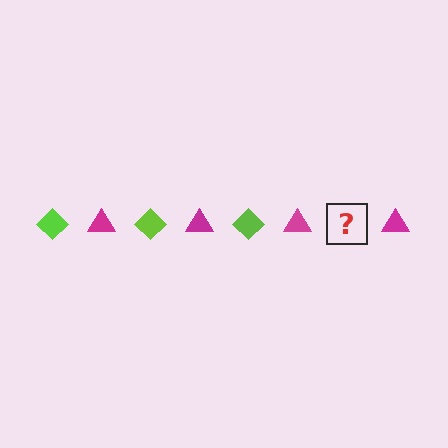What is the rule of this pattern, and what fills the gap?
The rule is that the pattern alternates between lime diamond and magenta triangle. The gap should be filled with a lime diamond.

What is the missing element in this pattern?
The missing element is a lime diamond.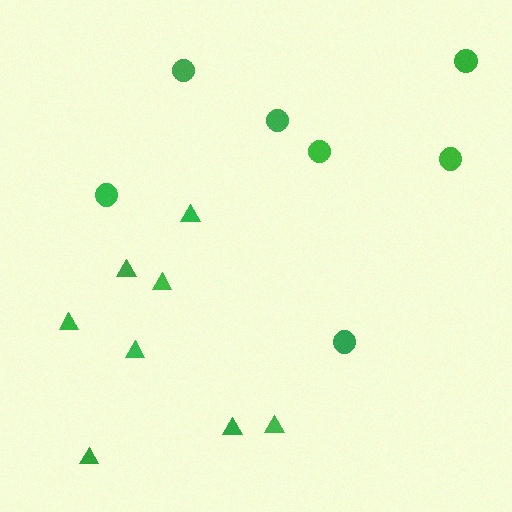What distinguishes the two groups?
There are 2 groups: one group of triangles (8) and one group of circles (7).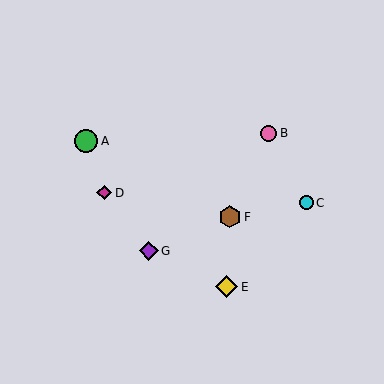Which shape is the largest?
The green circle (labeled A) is the largest.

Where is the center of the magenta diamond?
The center of the magenta diamond is at (104, 193).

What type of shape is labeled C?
Shape C is a cyan circle.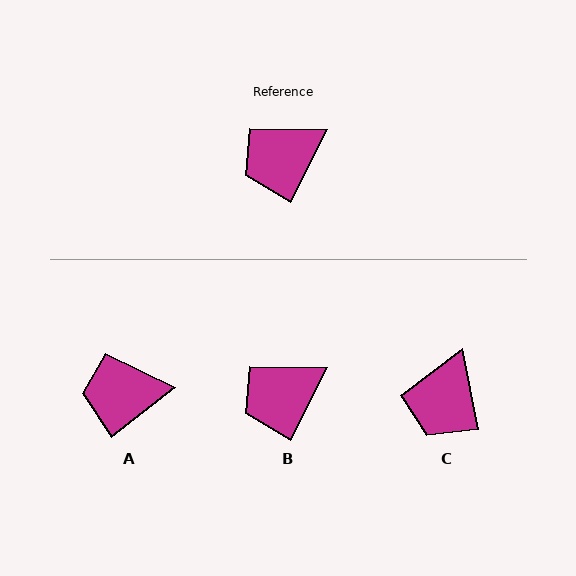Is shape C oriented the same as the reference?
No, it is off by about 38 degrees.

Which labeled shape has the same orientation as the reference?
B.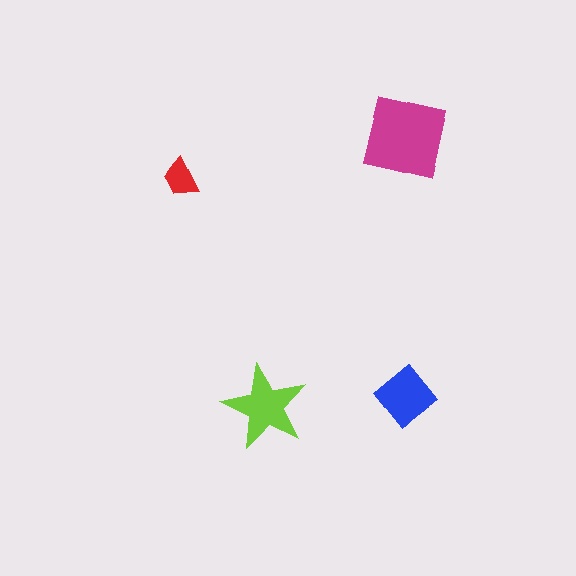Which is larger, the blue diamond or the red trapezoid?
The blue diamond.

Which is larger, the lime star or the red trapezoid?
The lime star.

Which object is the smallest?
The red trapezoid.